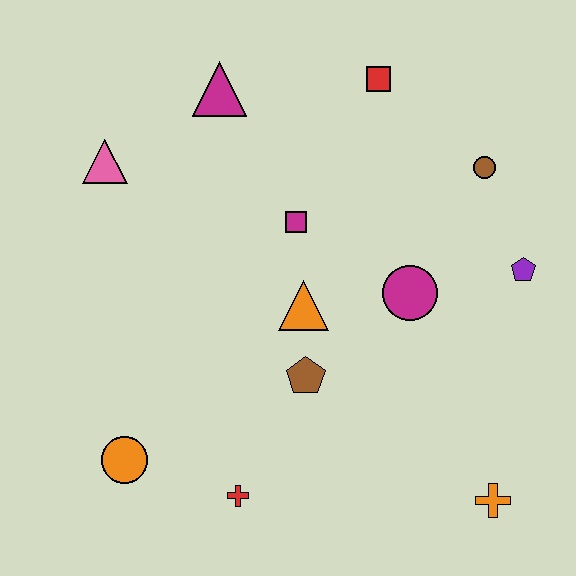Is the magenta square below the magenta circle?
No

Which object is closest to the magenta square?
The orange triangle is closest to the magenta square.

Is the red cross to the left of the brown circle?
Yes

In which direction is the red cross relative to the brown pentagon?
The red cross is below the brown pentagon.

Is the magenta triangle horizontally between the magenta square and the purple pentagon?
No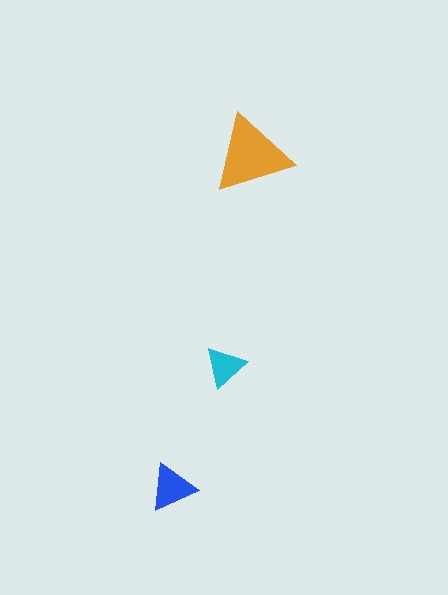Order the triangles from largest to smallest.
the orange one, the blue one, the cyan one.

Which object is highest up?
The orange triangle is topmost.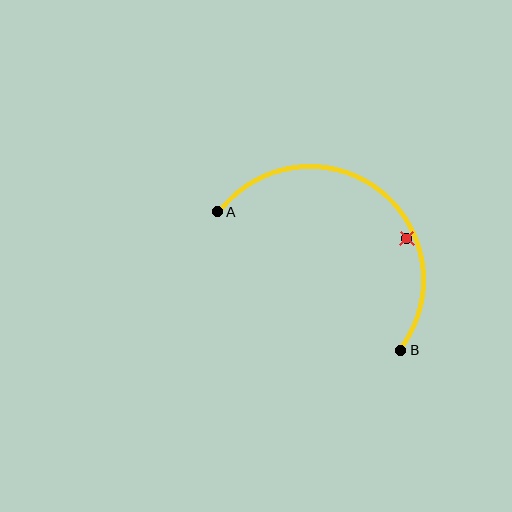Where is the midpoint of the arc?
The arc midpoint is the point on the curve farthest from the straight line joining A and B. It sits above and to the right of that line.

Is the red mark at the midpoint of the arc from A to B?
No — the red mark does not lie on the arc at all. It sits slightly inside the curve.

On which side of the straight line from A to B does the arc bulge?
The arc bulges above and to the right of the straight line connecting A and B.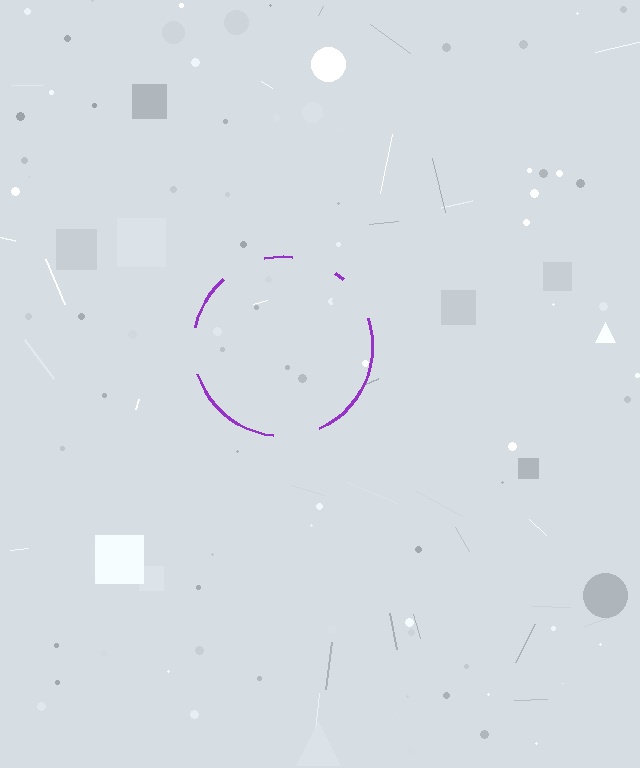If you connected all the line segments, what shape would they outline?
They would outline a circle.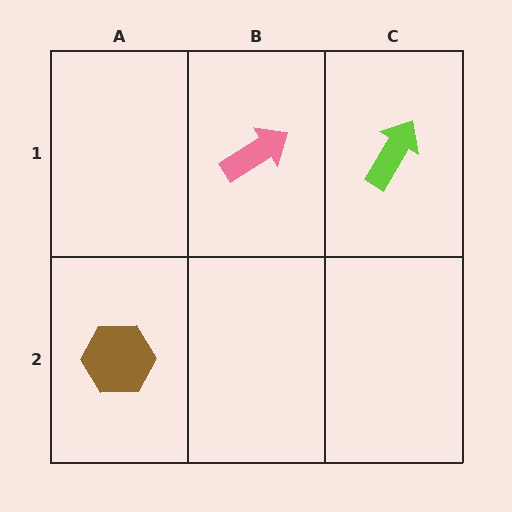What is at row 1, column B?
A pink arrow.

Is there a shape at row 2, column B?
No, that cell is empty.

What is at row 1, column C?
A lime arrow.